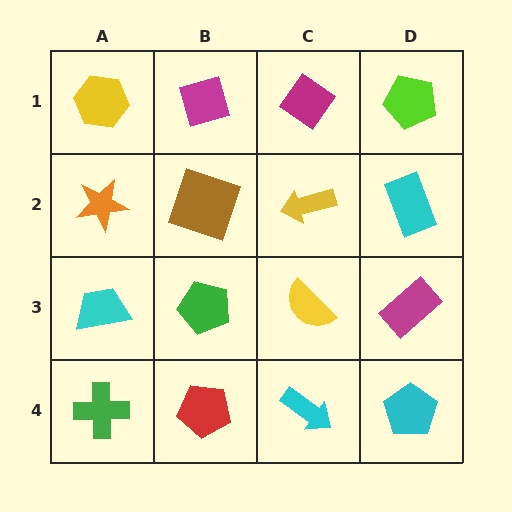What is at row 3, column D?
A magenta rectangle.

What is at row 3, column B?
A green pentagon.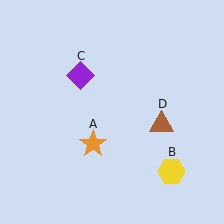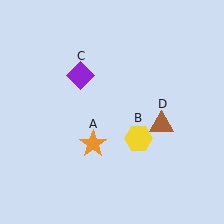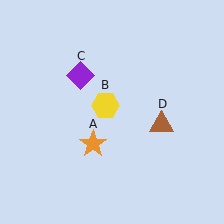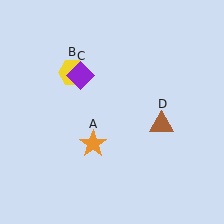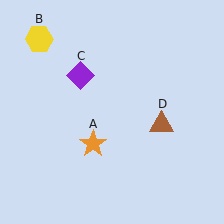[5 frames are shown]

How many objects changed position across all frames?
1 object changed position: yellow hexagon (object B).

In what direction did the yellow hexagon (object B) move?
The yellow hexagon (object B) moved up and to the left.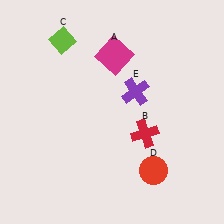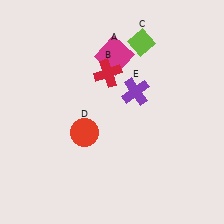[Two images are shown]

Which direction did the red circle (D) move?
The red circle (D) moved left.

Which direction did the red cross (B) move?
The red cross (B) moved up.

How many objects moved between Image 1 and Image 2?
3 objects moved between the two images.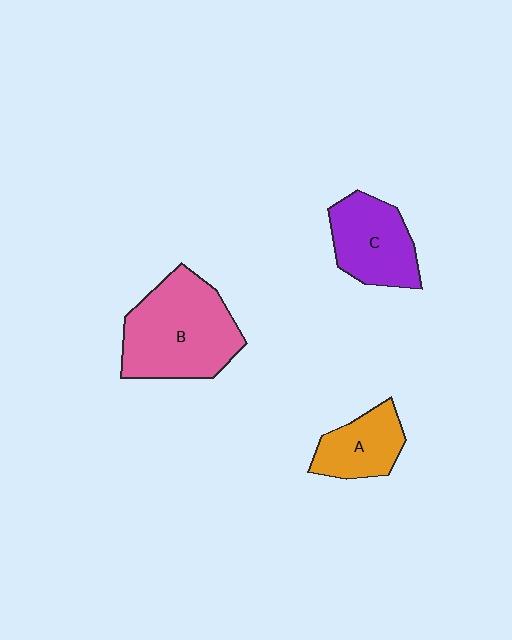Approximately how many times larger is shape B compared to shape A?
Approximately 2.0 times.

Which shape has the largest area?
Shape B (pink).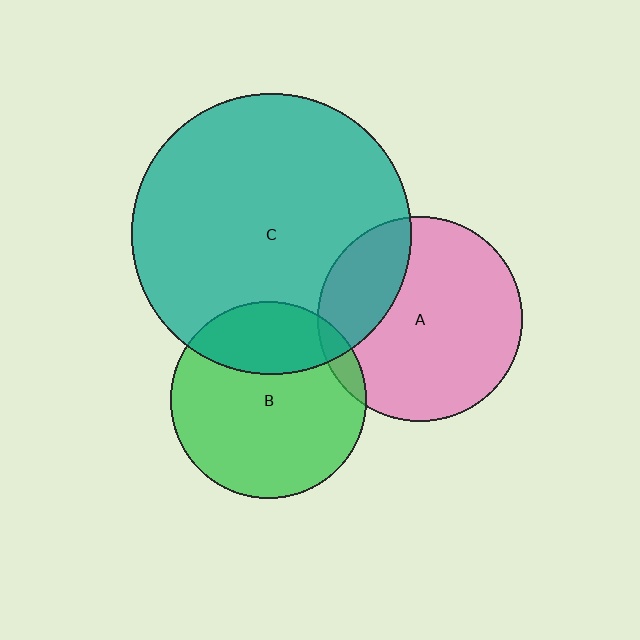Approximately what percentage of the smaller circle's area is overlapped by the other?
Approximately 25%.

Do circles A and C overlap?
Yes.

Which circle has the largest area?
Circle C (teal).